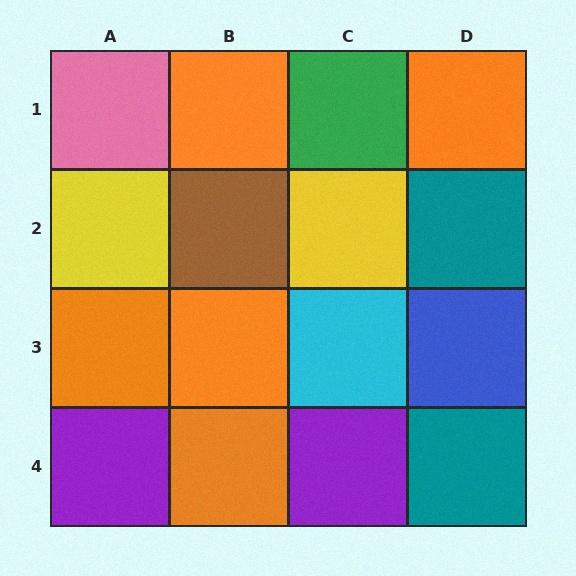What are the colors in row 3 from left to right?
Orange, orange, cyan, blue.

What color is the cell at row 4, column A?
Purple.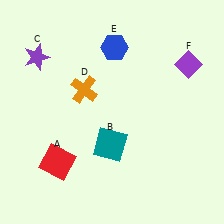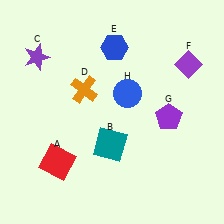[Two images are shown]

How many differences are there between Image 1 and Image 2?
There are 2 differences between the two images.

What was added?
A purple pentagon (G), a blue circle (H) were added in Image 2.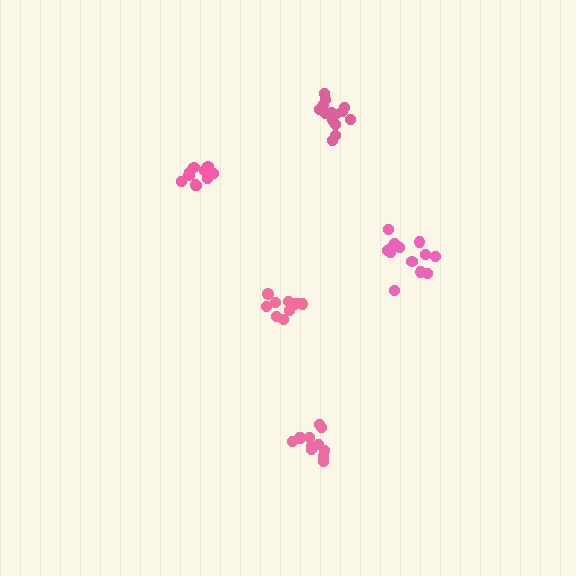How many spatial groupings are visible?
There are 5 spatial groupings.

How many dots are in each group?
Group 1: 10 dots, Group 2: 14 dots, Group 3: 12 dots, Group 4: 11 dots, Group 5: 13 dots (60 total).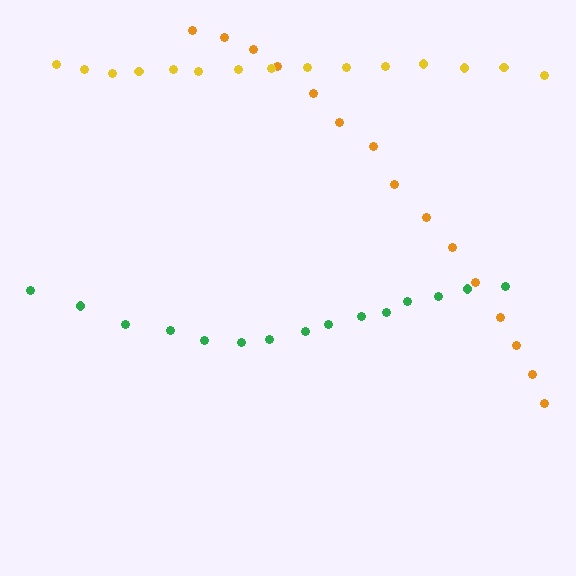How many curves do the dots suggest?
There are 3 distinct paths.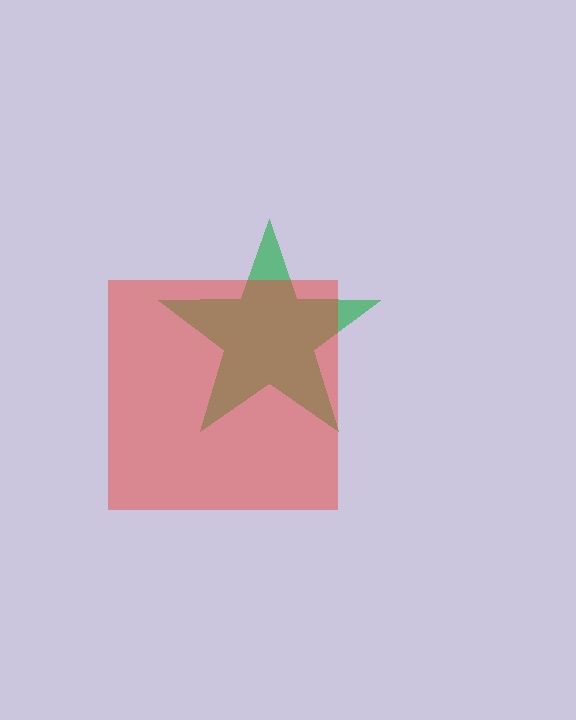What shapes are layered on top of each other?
The layered shapes are: a green star, a red square.